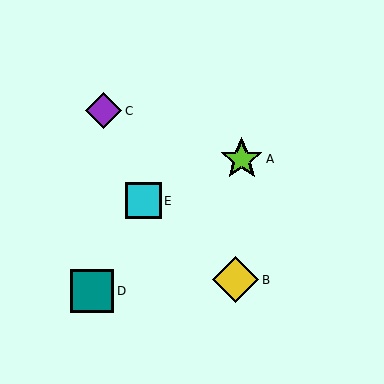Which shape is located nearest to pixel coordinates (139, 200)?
The cyan square (labeled E) at (143, 201) is nearest to that location.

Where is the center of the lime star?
The center of the lime star is at (242, 159).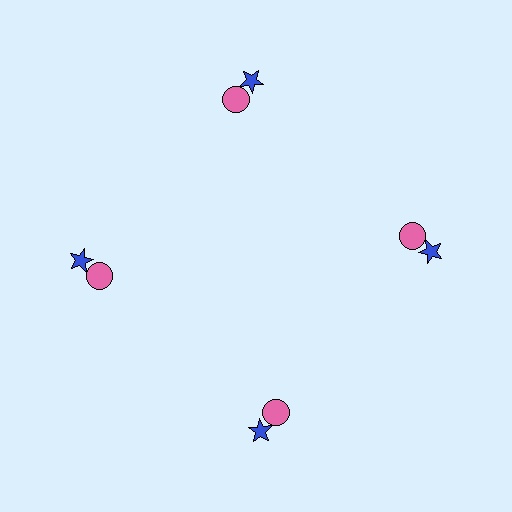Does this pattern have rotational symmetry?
Yes, this pattern has 4-fold rotational symmetry. It looks the same after rotating 90 degrees around the center.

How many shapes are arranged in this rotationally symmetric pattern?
There are 8 shapes, arranged in 4 groups of 2.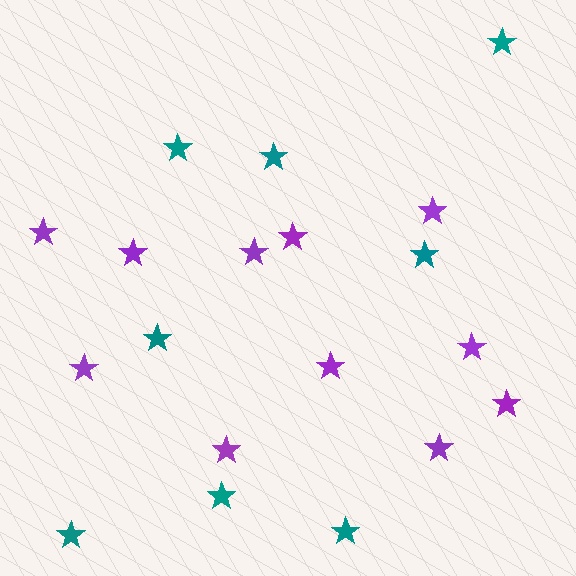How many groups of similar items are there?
There are 2 groups: one group of teal stars (8) and one group of purple stars (11).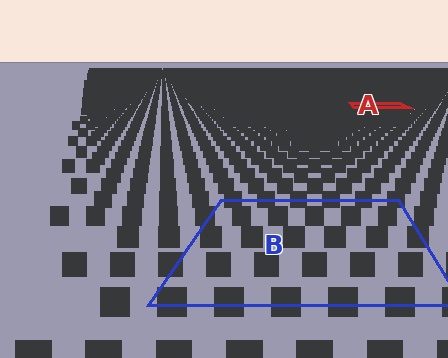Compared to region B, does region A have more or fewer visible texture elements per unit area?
Region A has more texture elements per unit area — they are packed more densely because it is farther away.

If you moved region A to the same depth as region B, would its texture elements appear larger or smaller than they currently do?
They would appear larger. At a closer depth, the same texture elements are projected at a bigger on-screen size.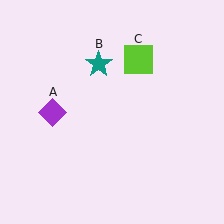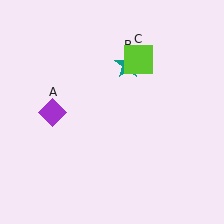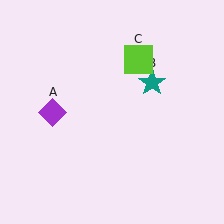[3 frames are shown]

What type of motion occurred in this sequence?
The teal star (object B) rotated clockwise around the center of the scene.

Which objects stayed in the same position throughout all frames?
Purple diamond (object A) and lime square (object C) remained stationary.